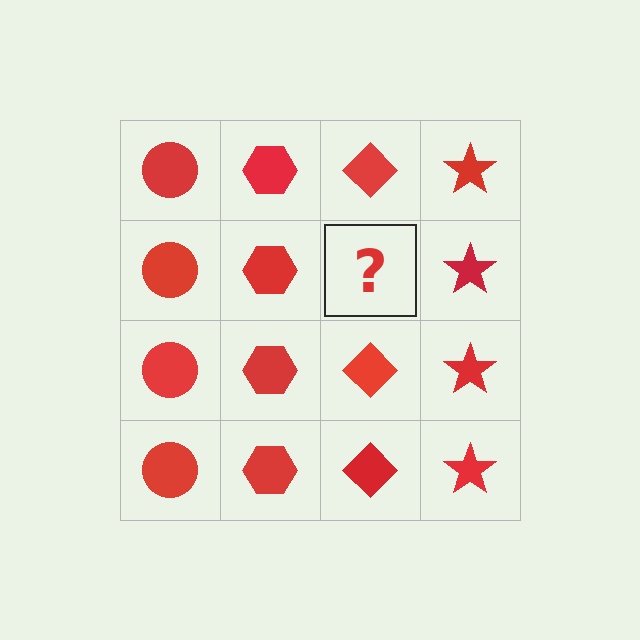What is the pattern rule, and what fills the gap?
The rule is that each column has a consistent shape. The gap should be filled with a red diamond.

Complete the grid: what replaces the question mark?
The question mark should be replaced with a red diamond.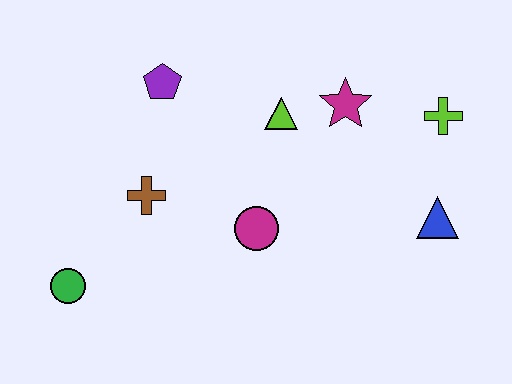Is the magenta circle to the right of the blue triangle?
No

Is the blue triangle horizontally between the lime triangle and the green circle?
No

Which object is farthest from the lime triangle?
The green circle is farthest from the lime triangle.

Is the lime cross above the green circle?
Yes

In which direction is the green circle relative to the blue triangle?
The green circle is to the left of the blue triangle.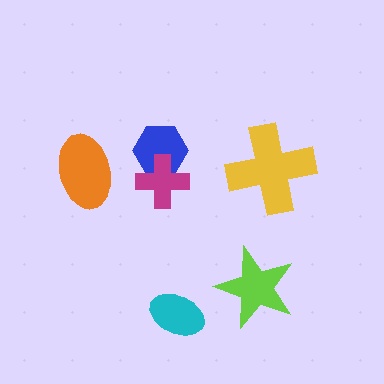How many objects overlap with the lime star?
0 objects overlap with the lime star.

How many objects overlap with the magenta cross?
1 object overlaps with the magenta cross.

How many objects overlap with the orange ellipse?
0 objects overlap with the orange ellipse.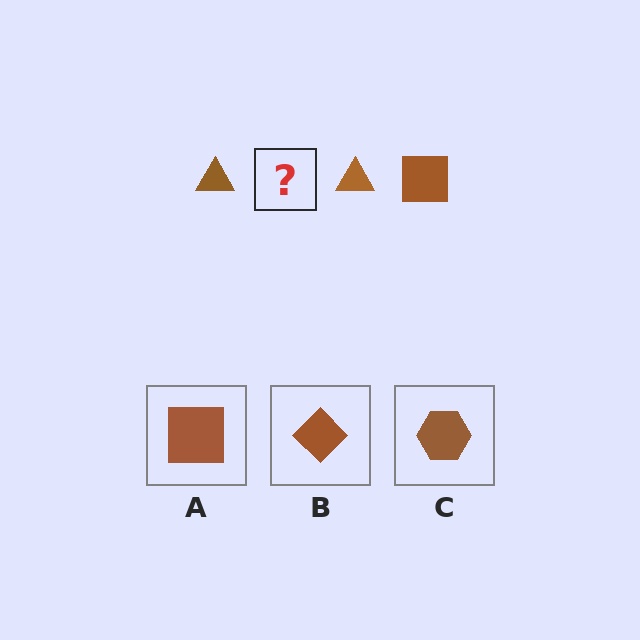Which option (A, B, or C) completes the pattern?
A.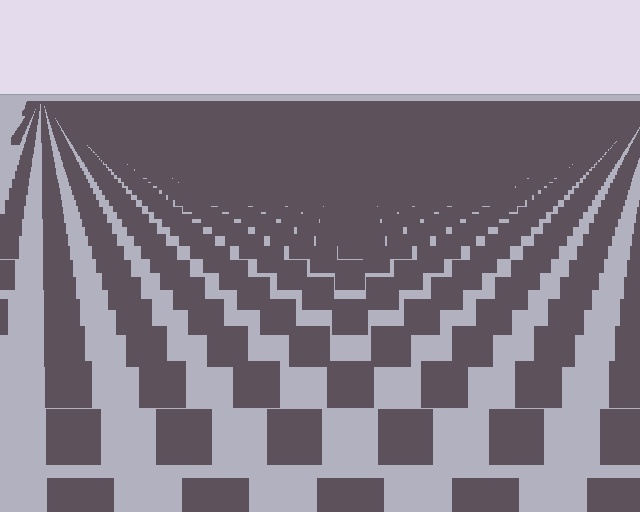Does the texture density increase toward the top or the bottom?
Density increases toward the top.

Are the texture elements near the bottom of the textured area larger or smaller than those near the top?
Larger. Near the bottom, elements are closer to the viewer and appear at a bigger on-screen size.